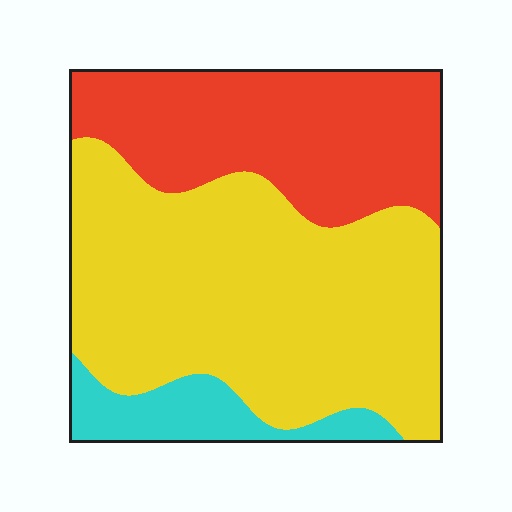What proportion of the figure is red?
Red takes up between a sixth and a third of the figure.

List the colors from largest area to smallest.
From largest to smallest: yellow, red, cyan.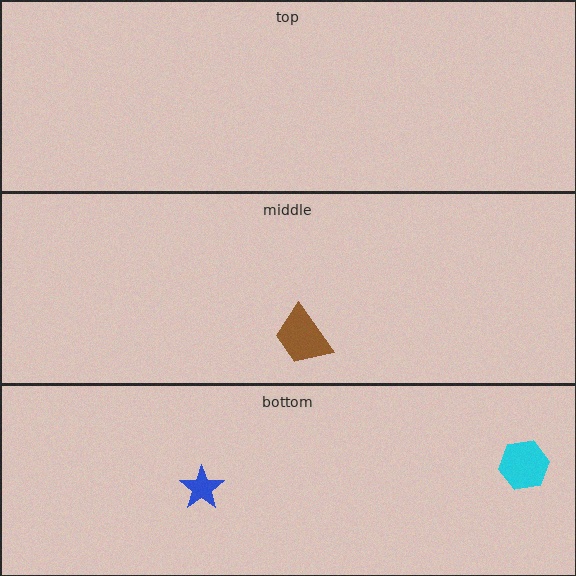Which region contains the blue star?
The bottom region.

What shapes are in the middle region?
The brown trapezoid.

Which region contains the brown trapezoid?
The middle region.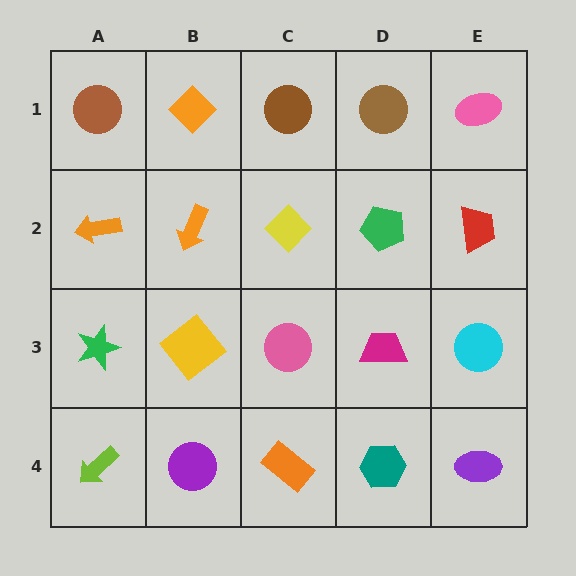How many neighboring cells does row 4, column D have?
3.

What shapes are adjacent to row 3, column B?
An orange arrow (row 2, column B), a purple circle (row 4, column B), a green star (row 3, column A), a pink circle (row 3, column C).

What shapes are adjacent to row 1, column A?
An orange arrow (row 2, column A), an orange diamond (row 1, column B).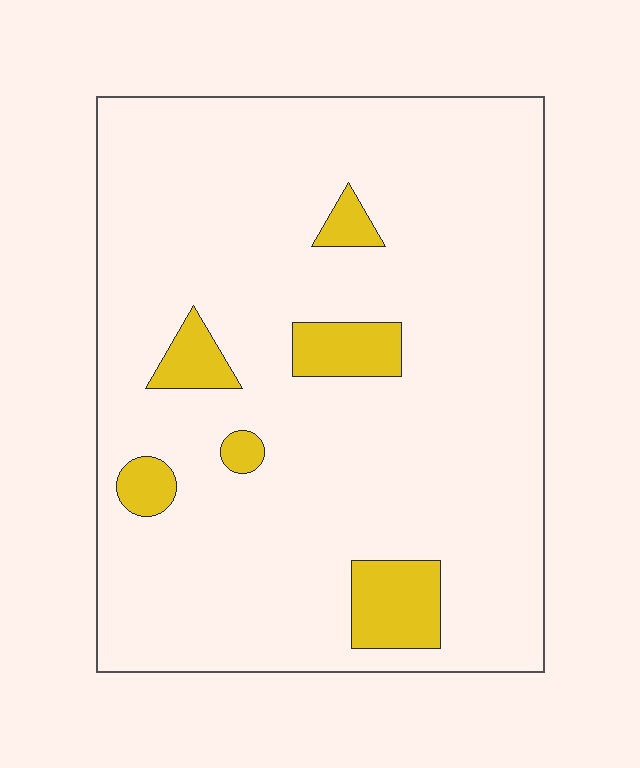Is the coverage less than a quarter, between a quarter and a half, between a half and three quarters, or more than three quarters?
Less than a quarter.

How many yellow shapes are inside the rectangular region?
6.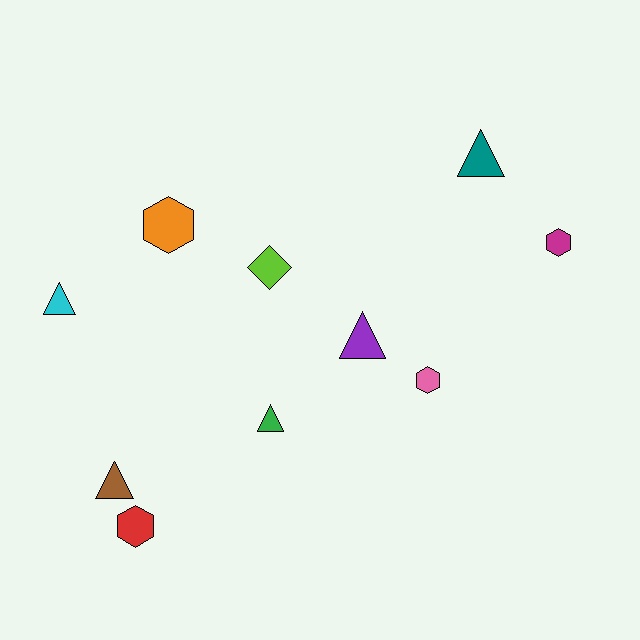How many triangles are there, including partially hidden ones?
There are 5 triangles.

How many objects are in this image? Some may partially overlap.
There are 10 objects.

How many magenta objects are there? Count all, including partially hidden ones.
There is 1 magenta object.